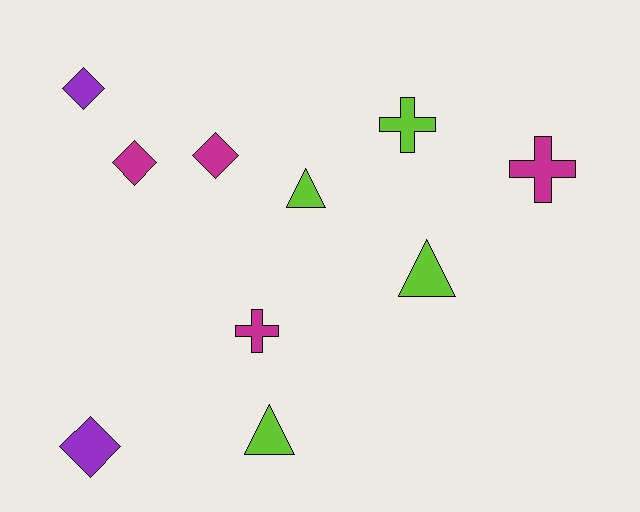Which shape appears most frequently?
Diamond, with 4 objects.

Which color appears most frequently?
Lime, with 4 objects.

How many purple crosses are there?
There are no purple crosses.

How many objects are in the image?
There are 10 objects.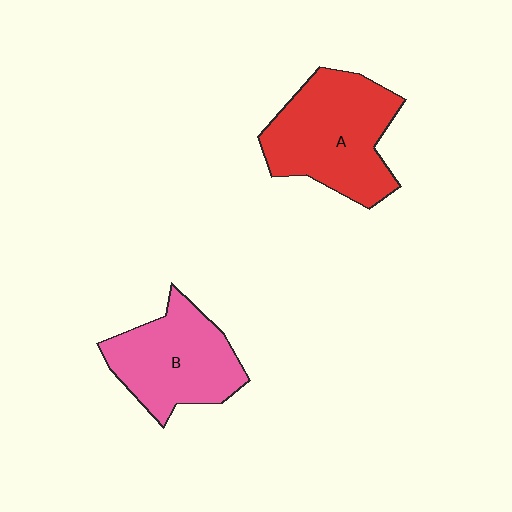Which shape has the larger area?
Shape A (red).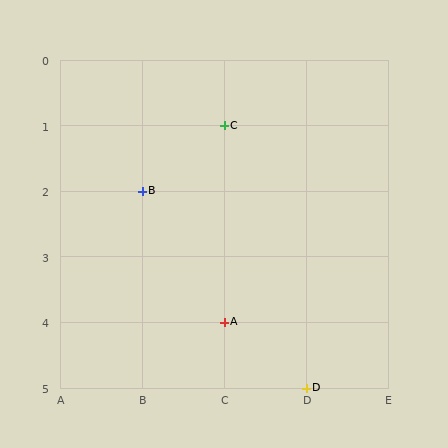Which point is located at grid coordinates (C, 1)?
Point C is at (C, 1).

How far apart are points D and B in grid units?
Points D and B are 2 columns and 3 rows apart (about 3.6 grid units diagonally).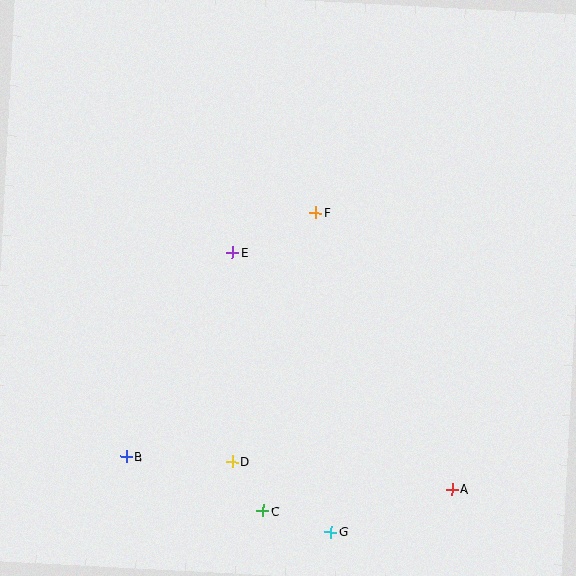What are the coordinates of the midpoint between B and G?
The midpoint between B and G is at (229, 494).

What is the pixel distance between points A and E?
The distance between A and E is 323 pixels.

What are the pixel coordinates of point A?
Point A is at (452, 489).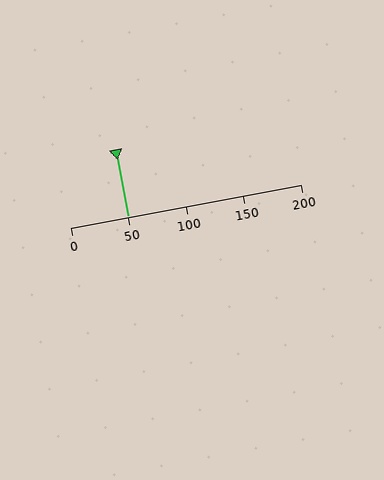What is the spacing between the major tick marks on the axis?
The major ticks are spaced 50 apart.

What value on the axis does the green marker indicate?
The marker indicates approximately 50.